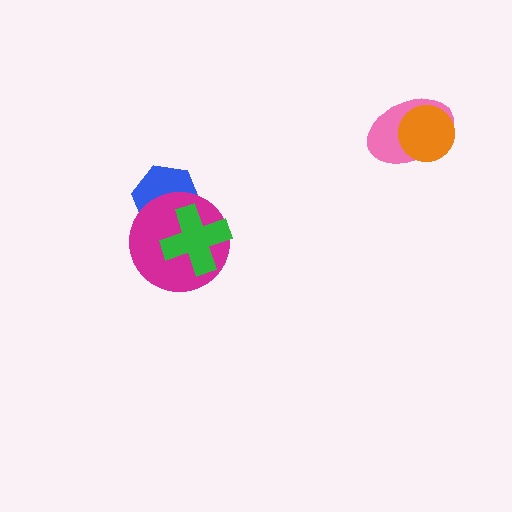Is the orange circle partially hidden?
No, no other shape covers it.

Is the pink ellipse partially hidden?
Yes, it is partially covered by another shape.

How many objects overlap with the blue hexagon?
2 objects overlap with the blue hexagon.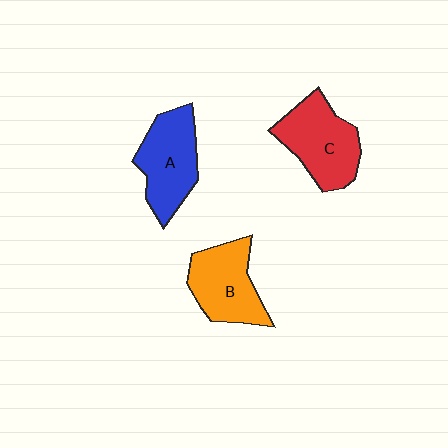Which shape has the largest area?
Shape C (red).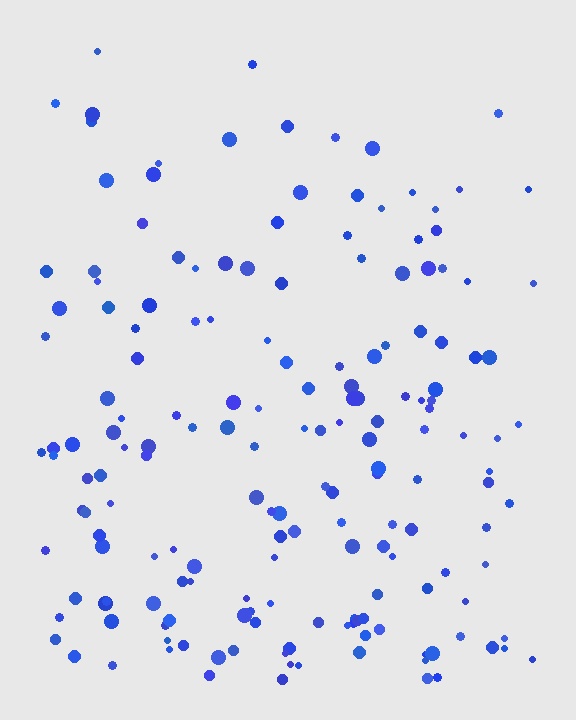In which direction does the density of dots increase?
From top to bottom, with the bottom side densest.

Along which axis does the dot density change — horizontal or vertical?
Vertical.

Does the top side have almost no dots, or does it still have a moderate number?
Still a moderate number, just noticeably fewer than the bottom.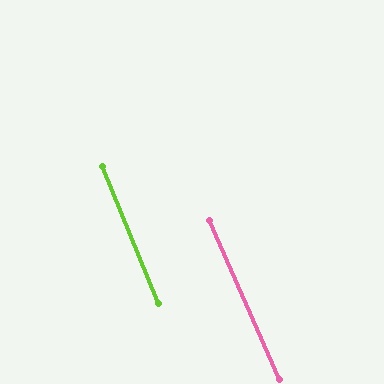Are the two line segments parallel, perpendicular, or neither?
Parallel — their directions differ by only 1.4°.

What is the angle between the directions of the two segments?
Approximately 1 degree.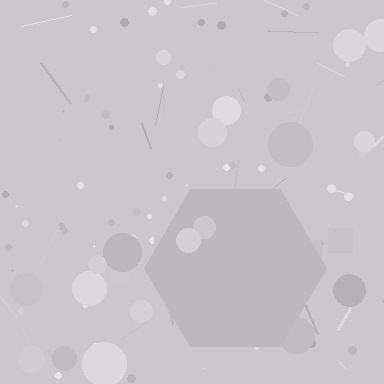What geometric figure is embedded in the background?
A hexagon is embedded in the background.